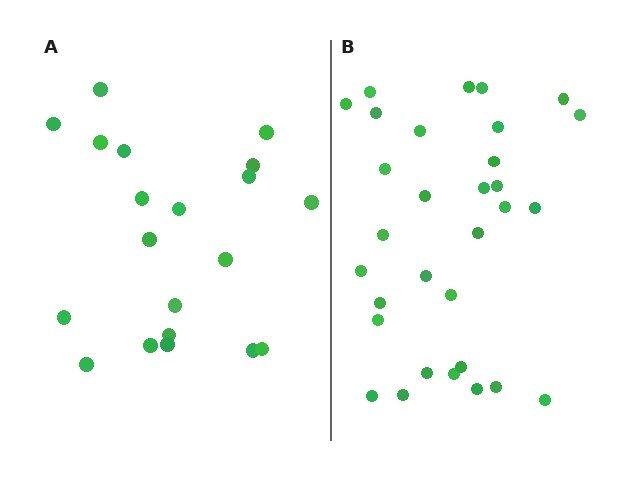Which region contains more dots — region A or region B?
Region B (the right region) has more dots.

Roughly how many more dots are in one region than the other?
Region B has roughly 12 or so more dots than region A.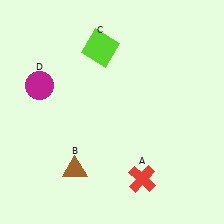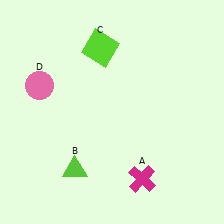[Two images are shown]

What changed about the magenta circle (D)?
In Image 1, D is magenta. In Image 2, it changed to pink.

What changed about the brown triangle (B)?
In Image 1, B is brown. In Image 2, it changed to lime.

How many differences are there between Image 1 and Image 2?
There are 3 differences between the two images.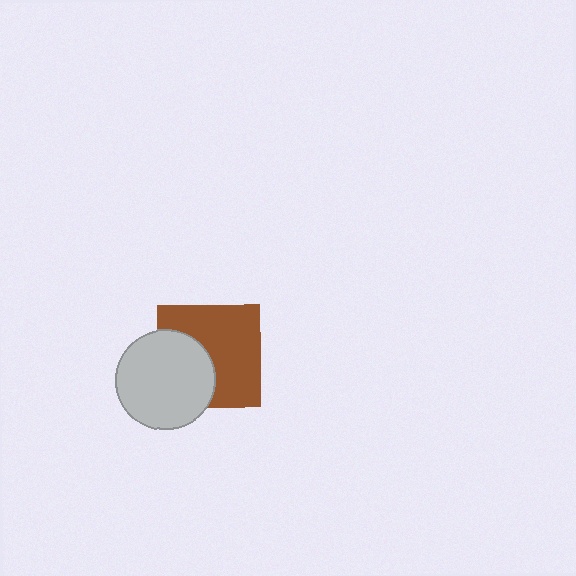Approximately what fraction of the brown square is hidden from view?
Roughly 37% of the brown square is hidden behind the light gray circle.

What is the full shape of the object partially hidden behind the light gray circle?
The partially hidden object is a brown square.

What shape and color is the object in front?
The object in front is a light gray circle.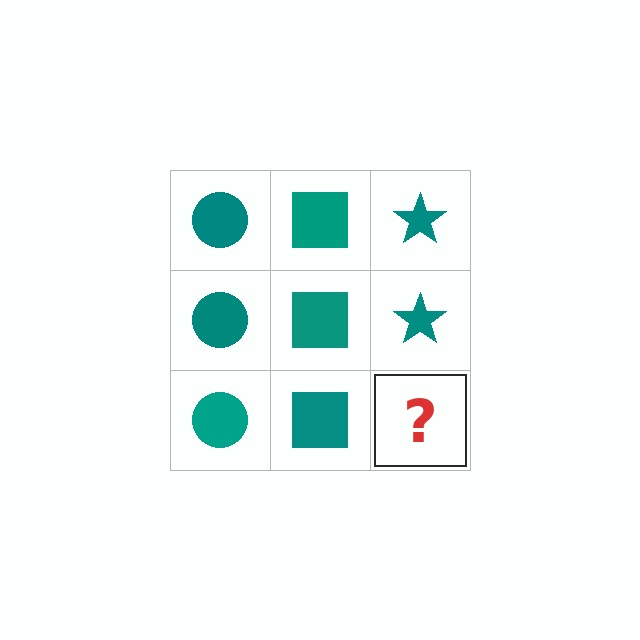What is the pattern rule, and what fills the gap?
The rule is that each column has a consistent shape. The gap should be filled with a teal star.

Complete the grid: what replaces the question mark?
The question mark should be replaced with a teal star.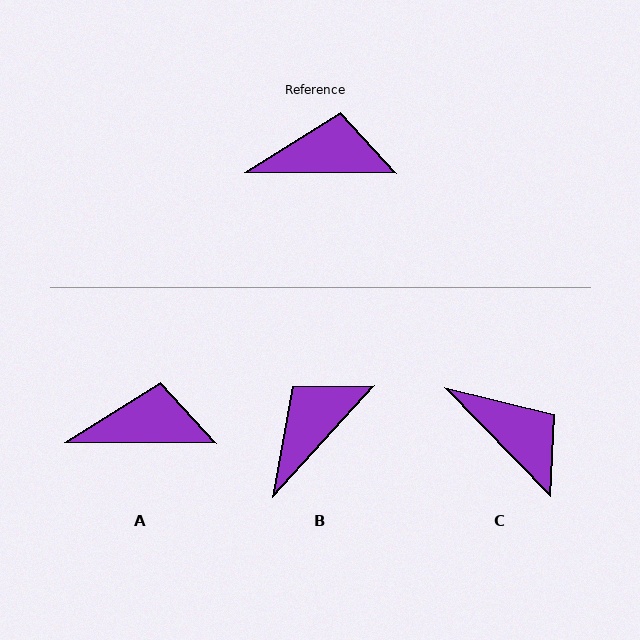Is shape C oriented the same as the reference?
No, it is off by about 45 degrees.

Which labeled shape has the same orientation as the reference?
A.